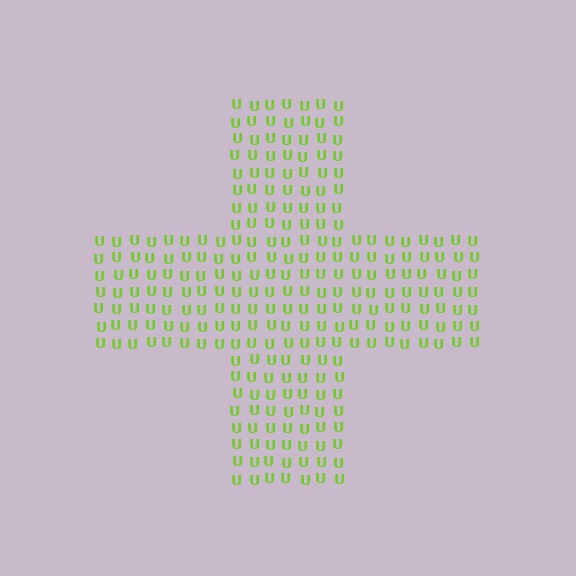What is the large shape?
The large shape is a cross.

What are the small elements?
The small elements are letter U's.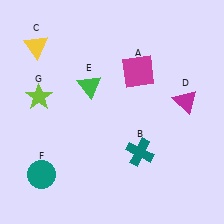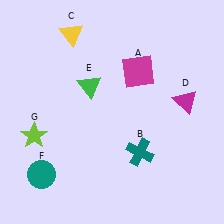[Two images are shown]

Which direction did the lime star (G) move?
The lime star (G) moved down.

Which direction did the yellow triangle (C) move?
The yellow triangle (C) moved right.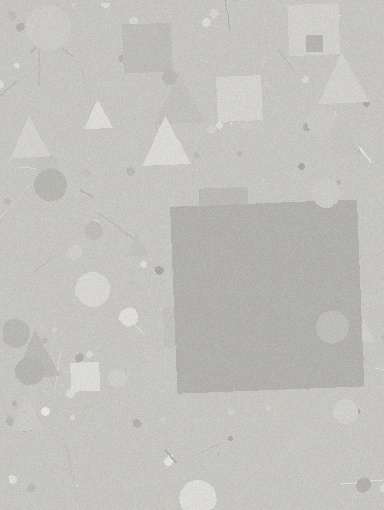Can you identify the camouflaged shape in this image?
The camouflaged shape is a square.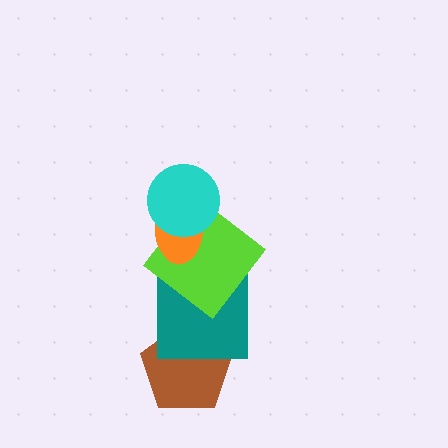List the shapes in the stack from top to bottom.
From top to bottom: the cyan circle, the orange ellipse, the lime diamond, the teal square, the brown pentagon.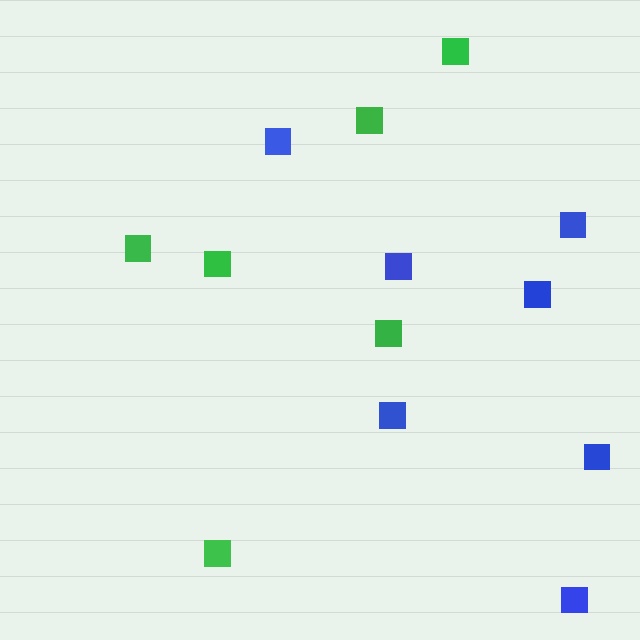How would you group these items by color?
There are 2 groups: one group of green squares (6) and one group of blue squares (7).